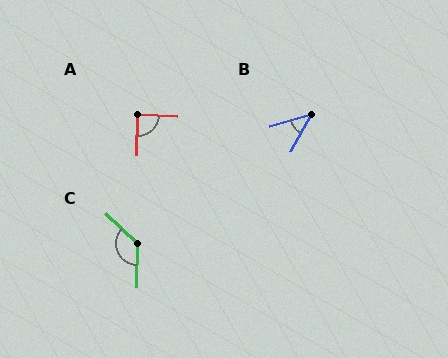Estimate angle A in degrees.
Approximately 87 degrees.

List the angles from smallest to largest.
B (45°), A (87°), C (132°).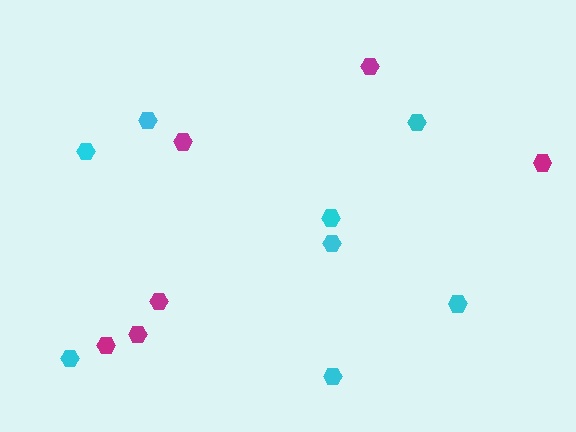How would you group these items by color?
There are 2 groups: one group of cyan hexagons (8) and one group of magenta hexagons (6).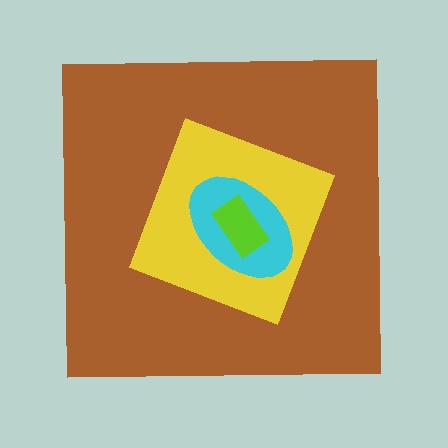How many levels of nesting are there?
4.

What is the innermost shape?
The lime rectangle.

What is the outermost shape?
The brown square.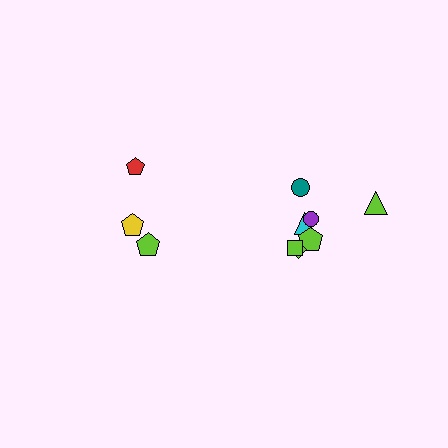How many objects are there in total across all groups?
There are 10 objects.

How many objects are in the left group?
There are 3 objects.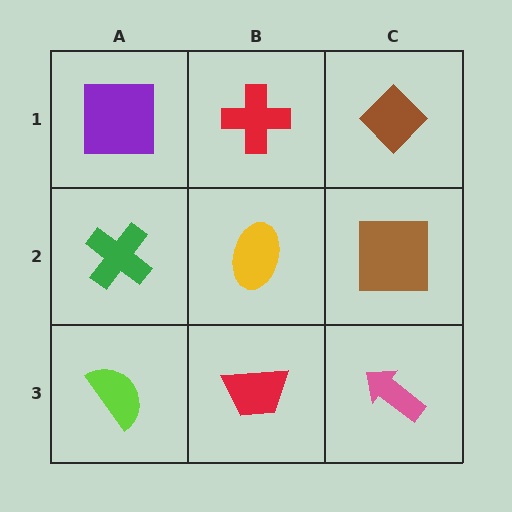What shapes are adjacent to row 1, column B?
A yellow ellipse (row 2, column B), a purple square (row 1, column A), a brown diamond (row 1, column C).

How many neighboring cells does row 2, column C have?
3.